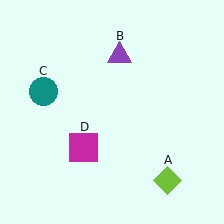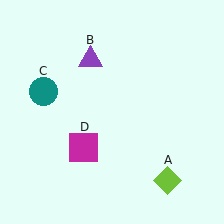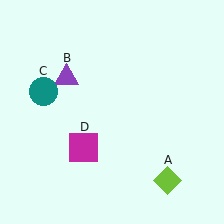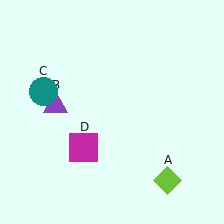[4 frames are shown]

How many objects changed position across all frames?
1 object changed position: purple triangle (object B).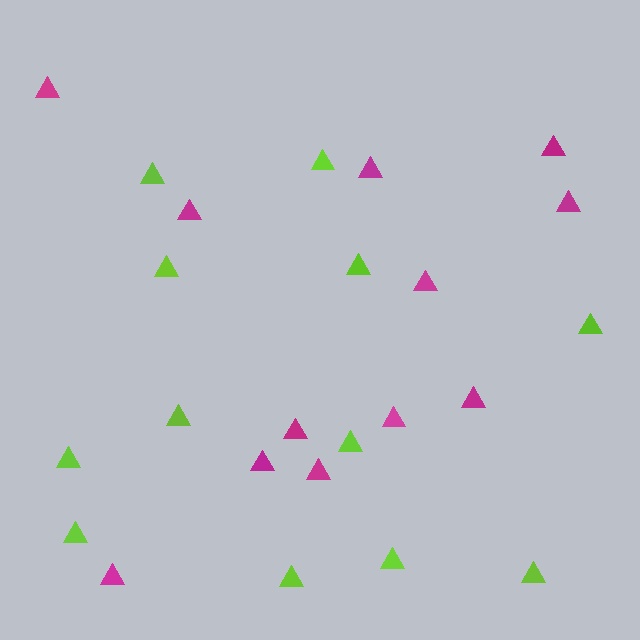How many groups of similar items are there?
There are 2 groups: one group of lime triangles (12) and one group of magenta triangles (12).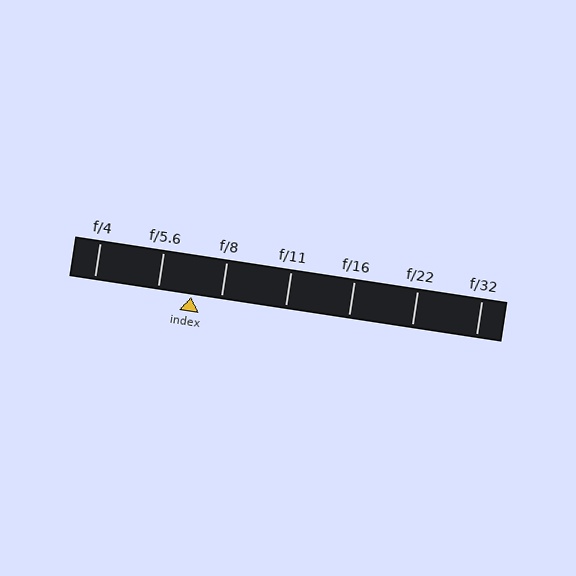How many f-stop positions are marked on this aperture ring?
There are 7 f-stop positions marked.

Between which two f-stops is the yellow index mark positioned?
The index mark is between f/5.6 and f/8.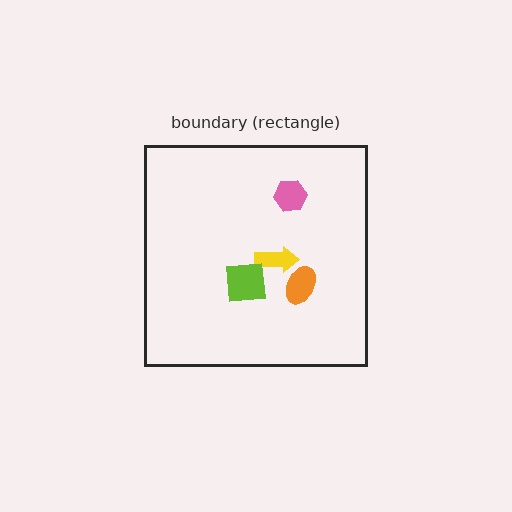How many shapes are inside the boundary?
4 inside, 0 outside.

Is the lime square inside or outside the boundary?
Inside.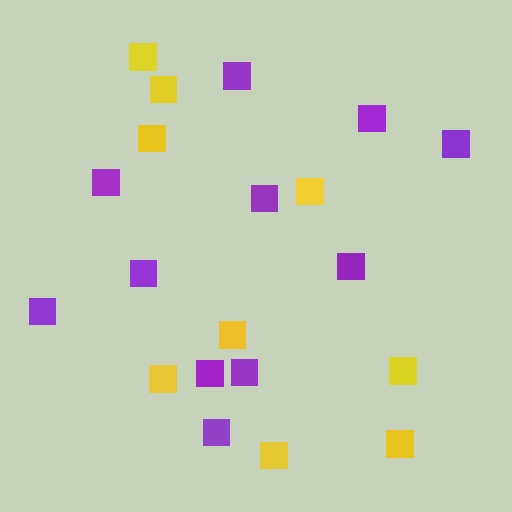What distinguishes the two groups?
There are 2 groups: one group of purple squares (11) and one group of yellow squares (9).